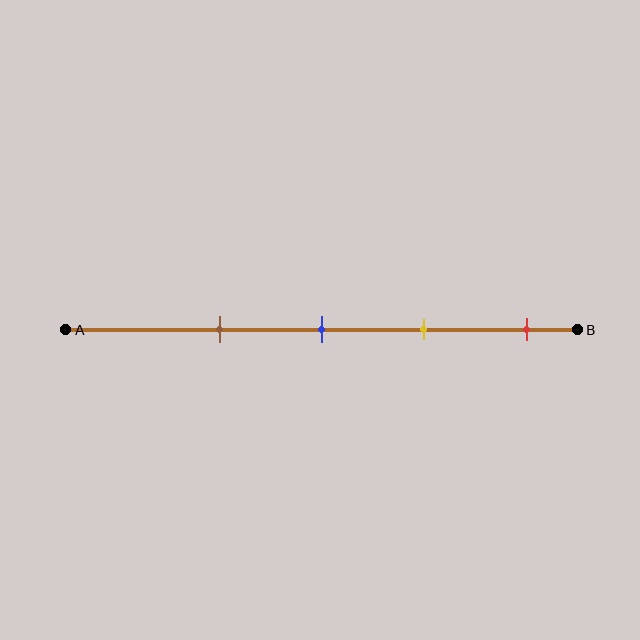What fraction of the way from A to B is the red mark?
The red mark is approximately 90% (0.9) of the way from A to B.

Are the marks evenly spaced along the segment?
Yes, the marks are approximately evenly spaced.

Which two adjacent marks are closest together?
The blue and yellow marks are the closest adjacent pair.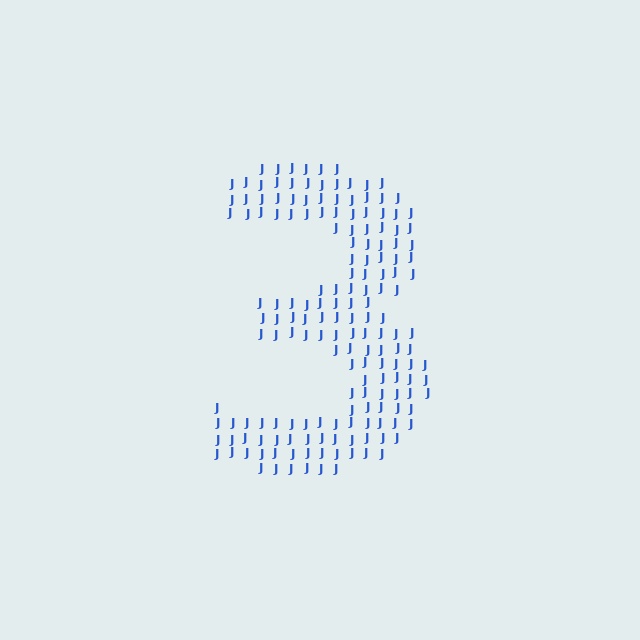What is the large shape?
The large shape is the digit 3.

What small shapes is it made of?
It is made of small letter J's.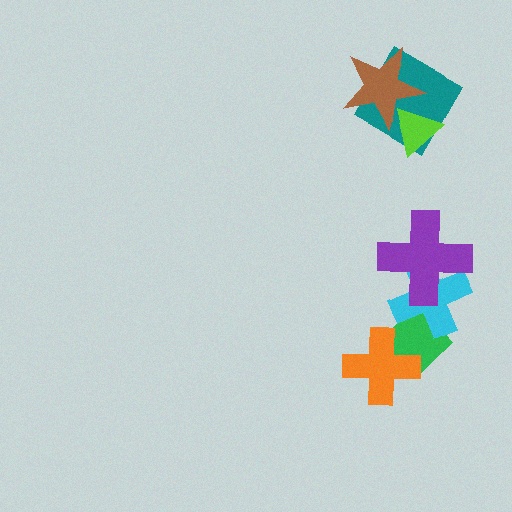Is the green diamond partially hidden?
Yes, it is partially covered by another shape.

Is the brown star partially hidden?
Yes, it is partially covered by another shape.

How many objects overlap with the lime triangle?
2 objects overlap with the lime triangle.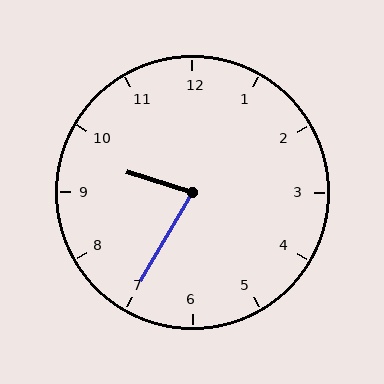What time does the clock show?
9:35.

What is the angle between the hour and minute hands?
Approximately 78 degrees.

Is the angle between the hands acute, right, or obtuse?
It is acute.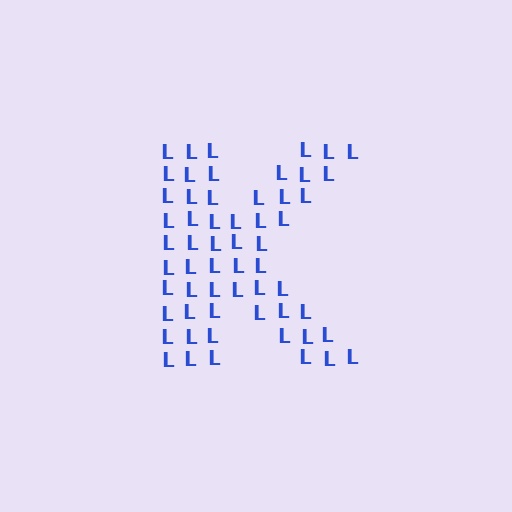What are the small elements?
The small elements are letter L's.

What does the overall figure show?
The overall figure shows the letter K.